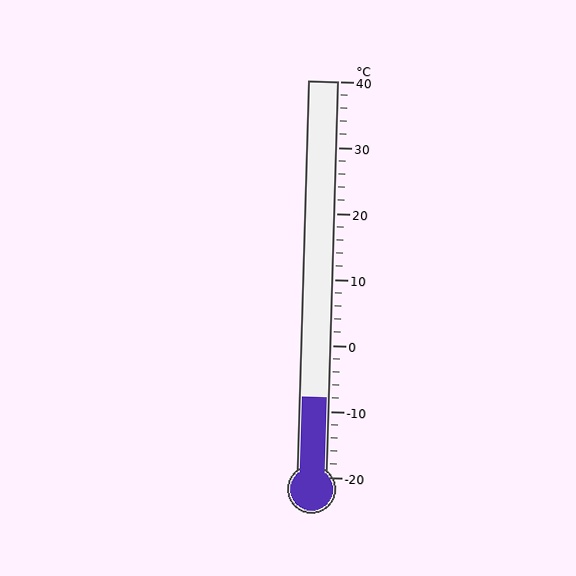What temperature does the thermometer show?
The thermometer shows approximately -8°C.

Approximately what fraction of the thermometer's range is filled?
The thermometer is filled to approximately 20% of its range.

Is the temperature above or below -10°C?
The temperature is above -10°C.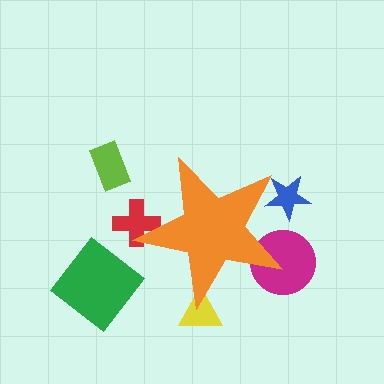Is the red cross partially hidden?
Yes, the red cross is partially hidden behind the orange star.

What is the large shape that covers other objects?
An orange star.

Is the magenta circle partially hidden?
Yes, the magenta circle is partially hidden behind the orange star.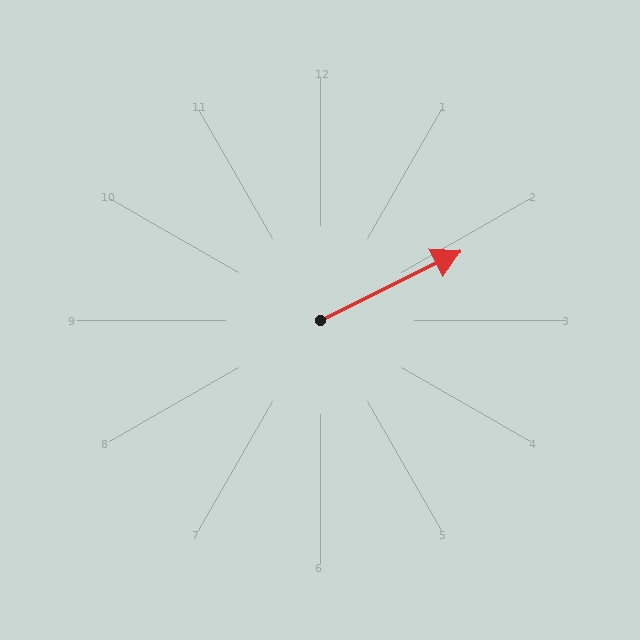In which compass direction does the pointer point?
Northeast.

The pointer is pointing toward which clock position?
Roughly 2 o'clock.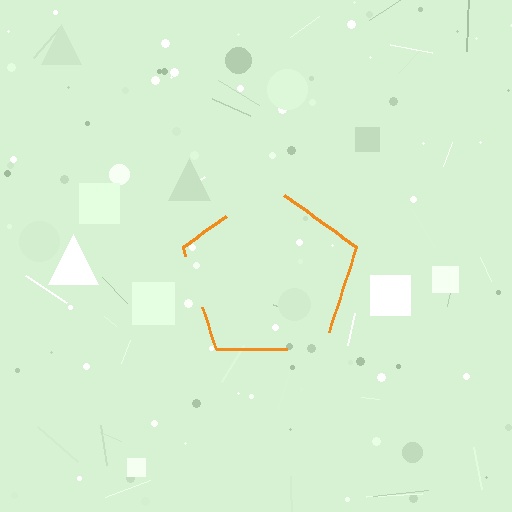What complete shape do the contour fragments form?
The contour fragments form a pentagon.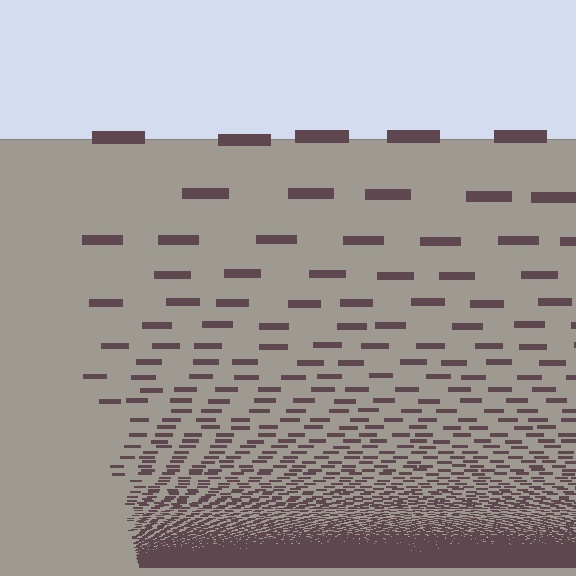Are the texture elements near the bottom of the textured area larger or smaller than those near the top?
Smaller. The gradient is inverted — elements near the bottom are smaller and denser.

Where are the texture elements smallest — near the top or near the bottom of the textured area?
Near the bottom.